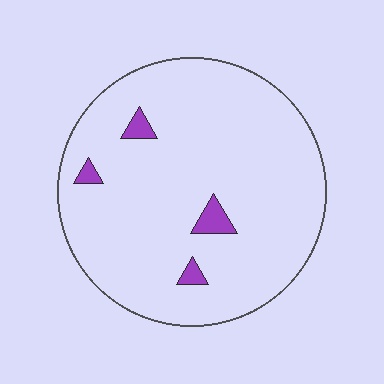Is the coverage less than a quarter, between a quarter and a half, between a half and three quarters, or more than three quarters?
Less than a quarter.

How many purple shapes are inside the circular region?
4.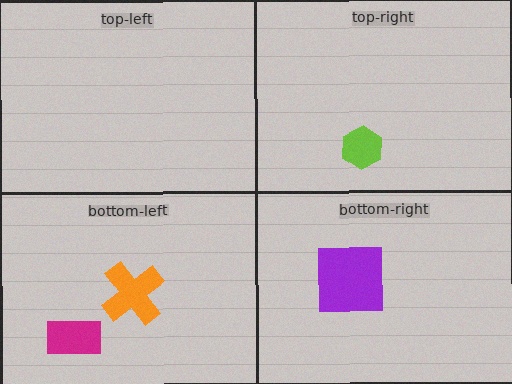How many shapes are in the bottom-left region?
2.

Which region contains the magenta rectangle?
The bottom-left region.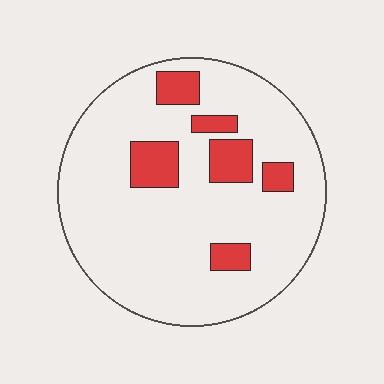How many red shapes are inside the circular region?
6.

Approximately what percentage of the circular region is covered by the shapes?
Approximately 15%.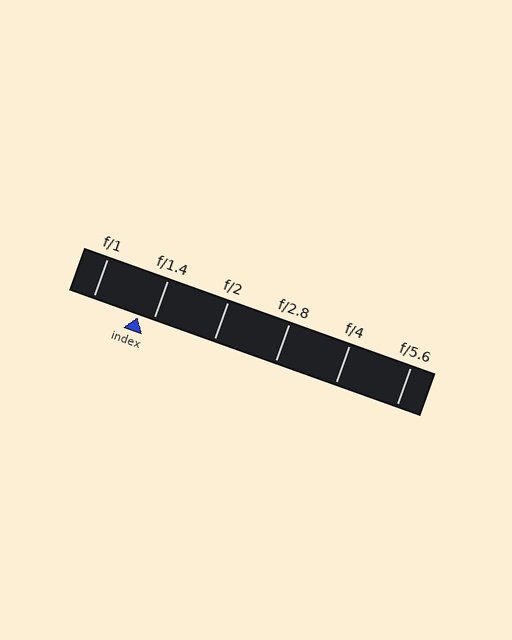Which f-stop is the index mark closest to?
The index mark is closest to f/1.4.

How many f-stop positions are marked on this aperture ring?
There are 6 f-stop positions marked.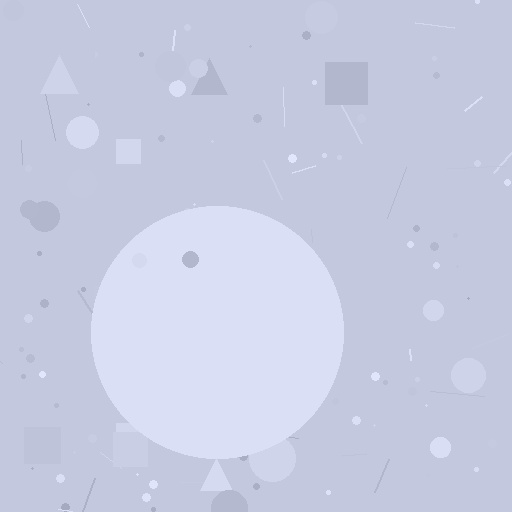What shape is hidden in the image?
A circle is hidden in the image.